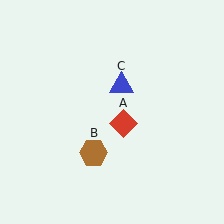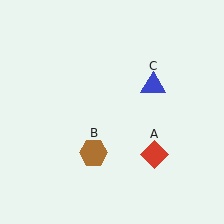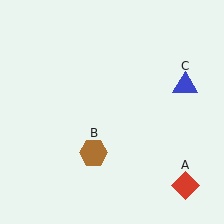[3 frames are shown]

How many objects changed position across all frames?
2 objects changed position: red diamond (object A), blue triangle (object C).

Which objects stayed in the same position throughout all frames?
Brown hexagon (object B) remained stationary.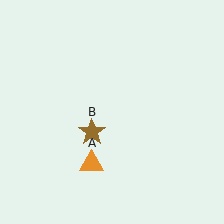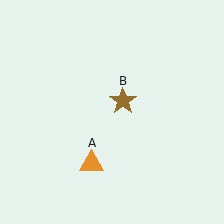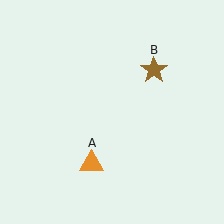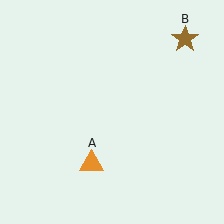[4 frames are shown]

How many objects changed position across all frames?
1 object changed position: brown star (object B).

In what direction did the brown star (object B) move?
The brown star (object B) moved up and to the right.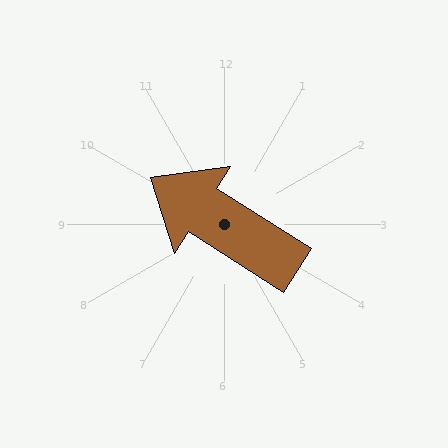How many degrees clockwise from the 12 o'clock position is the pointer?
Approximately 302 degrees.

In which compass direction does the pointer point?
Northwest.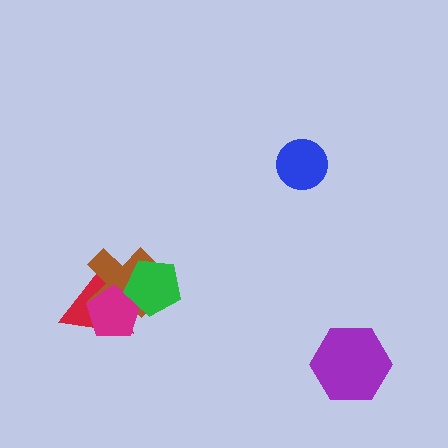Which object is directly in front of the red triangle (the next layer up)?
The brown cross is directly in front of the red triangle.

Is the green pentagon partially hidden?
No, no other shape covers it.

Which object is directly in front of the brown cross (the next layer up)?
The magenta pentagon is directly in front of the brown cross.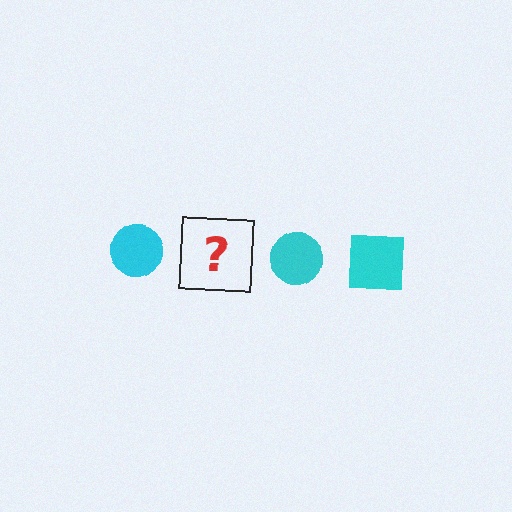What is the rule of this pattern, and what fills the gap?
The rule is that the pattern cycles through circle, square shapes in cyan. The gap should be filled with a cyan square.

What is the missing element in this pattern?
The missing element is a cyan square.